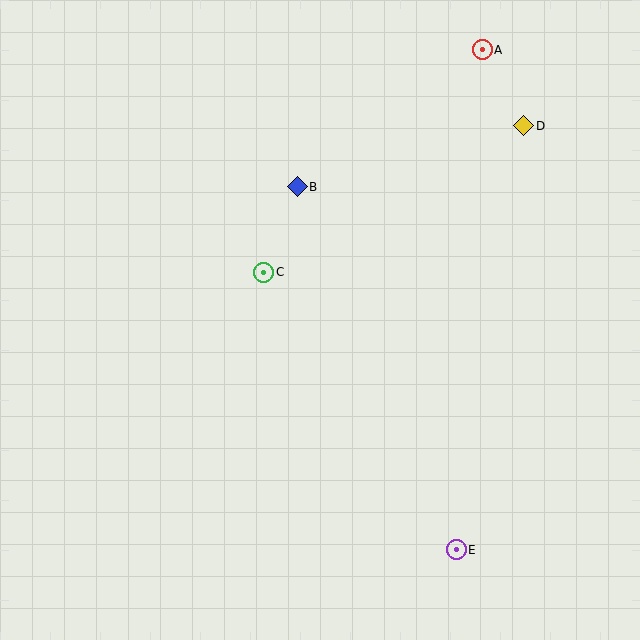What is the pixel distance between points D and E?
The distance between D and E is 429 pixels.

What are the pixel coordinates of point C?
Point C is at (264, 272).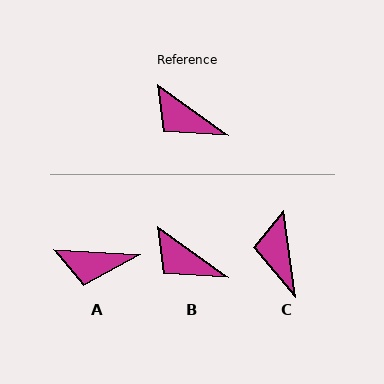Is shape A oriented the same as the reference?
No, it is off by about 32 degrees.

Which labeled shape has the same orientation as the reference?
B.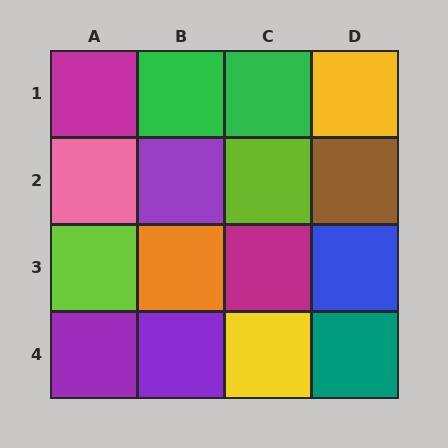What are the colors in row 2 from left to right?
Pink, purple, lime, brown.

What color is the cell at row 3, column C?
Magenta.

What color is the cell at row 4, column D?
Teal.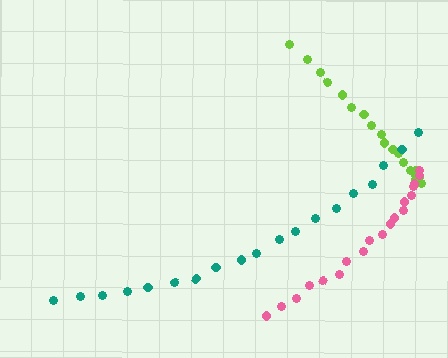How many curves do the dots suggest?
There are 3 distinct paths.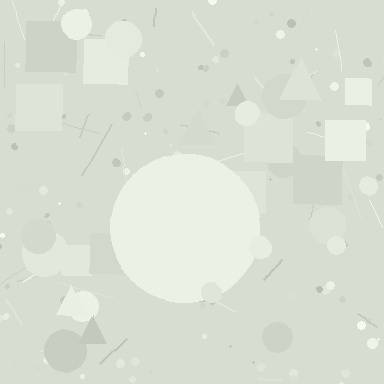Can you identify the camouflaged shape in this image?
The camouflaged shape is a circle.